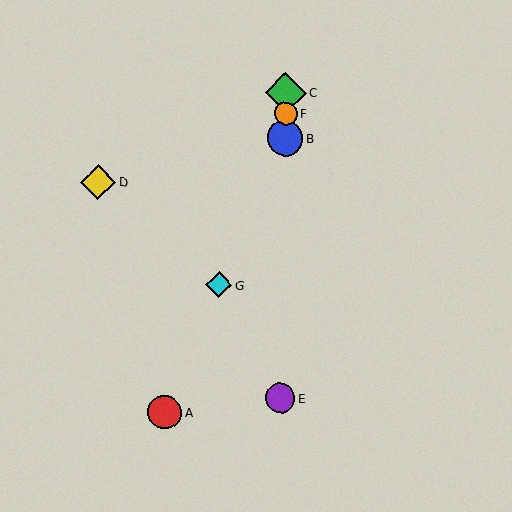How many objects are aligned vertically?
4 objects (B, C, E, F) are aligned vertically.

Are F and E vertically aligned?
Yes, both are at x≈286.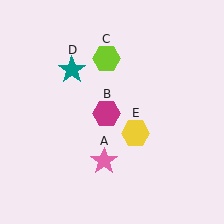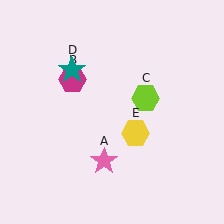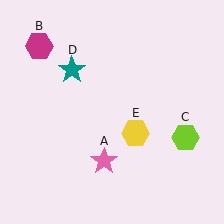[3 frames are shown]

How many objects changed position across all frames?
2 objects changed position: magenta hexagon (object B), lime hexagon (object C).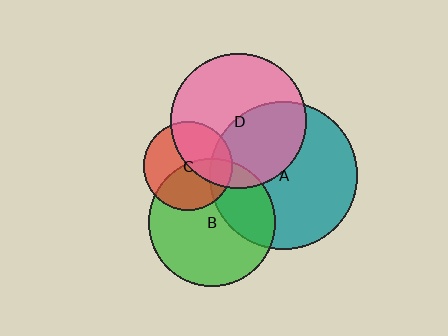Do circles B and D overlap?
Yes.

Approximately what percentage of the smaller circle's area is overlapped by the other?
Approximately 10%.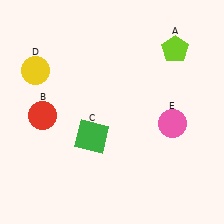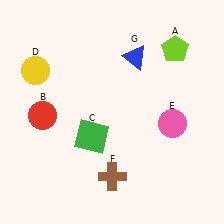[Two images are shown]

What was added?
A brown cross (F), a blue triangle (G) were added in Image 2.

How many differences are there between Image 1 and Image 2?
There are 2 differences between the two images.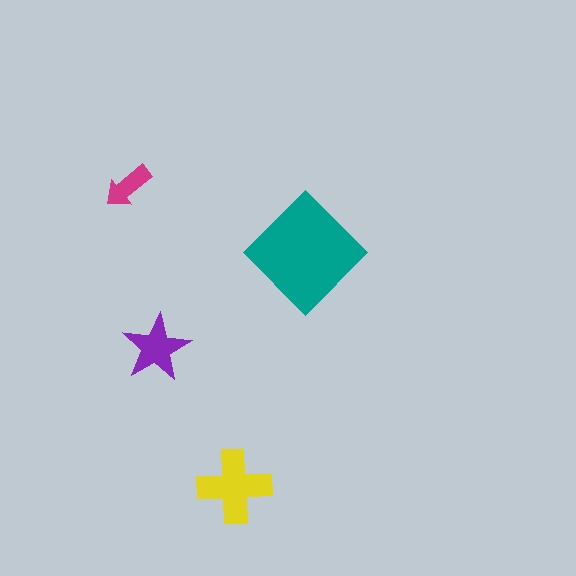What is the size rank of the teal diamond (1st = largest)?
1st.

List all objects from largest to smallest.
The teal diamond, the yellow cross, the purple star, the magenta arrow.